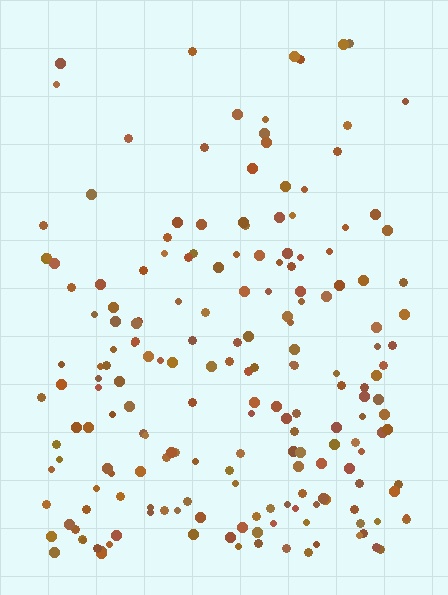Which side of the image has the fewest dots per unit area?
The top.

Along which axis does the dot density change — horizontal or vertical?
Vertical.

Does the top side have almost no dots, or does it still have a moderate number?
Still a moderate number, just noticeably fewer than the bottom.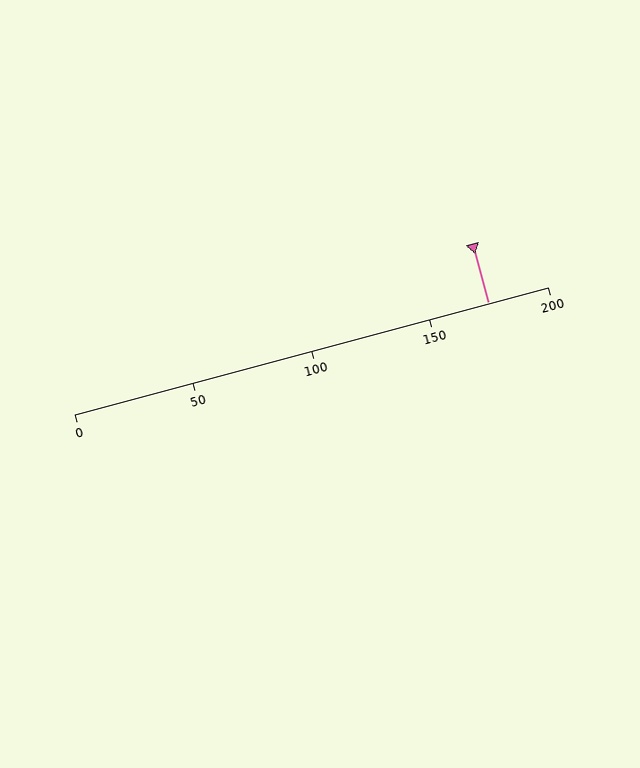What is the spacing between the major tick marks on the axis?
The major ticks are spaced 50 apart.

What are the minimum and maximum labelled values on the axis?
The axis runs from 0 to 200.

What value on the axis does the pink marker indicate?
The marker indicates approximately 175.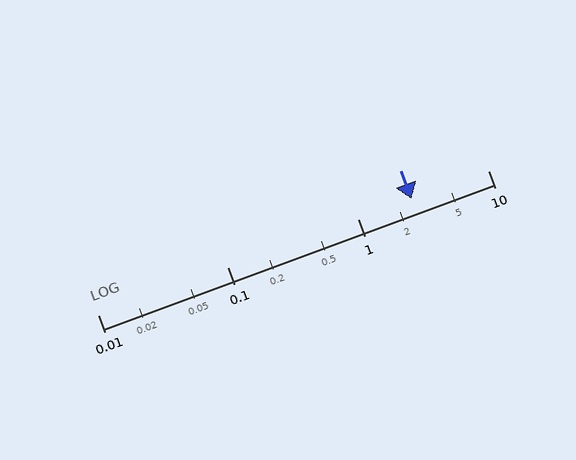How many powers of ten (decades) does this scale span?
The scale spans 3 decades, from 0.01 to 10.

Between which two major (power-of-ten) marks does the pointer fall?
The pointer is between 1 and 10.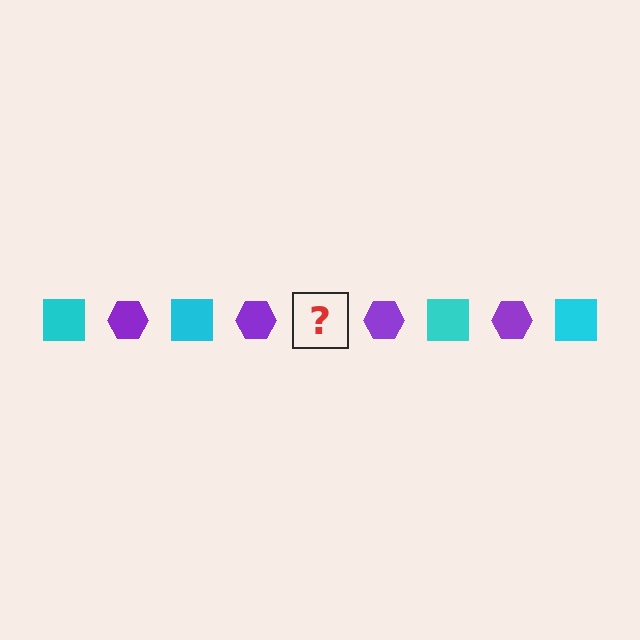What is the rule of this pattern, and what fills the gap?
The rule is that the pattern alternates between cyan square and purple hexagon. The gap should be filled with a cyan square.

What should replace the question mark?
The question mark should be replaced with a cyan square.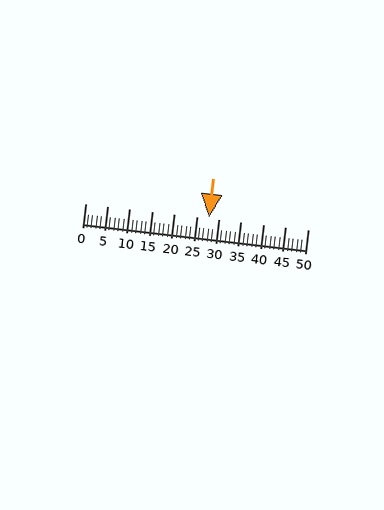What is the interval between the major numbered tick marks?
The major tick marks are spaced 5 units apart.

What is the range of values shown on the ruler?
The ruler shows values from 0 to 50.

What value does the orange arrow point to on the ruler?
The orange arrow points to approximately 28.